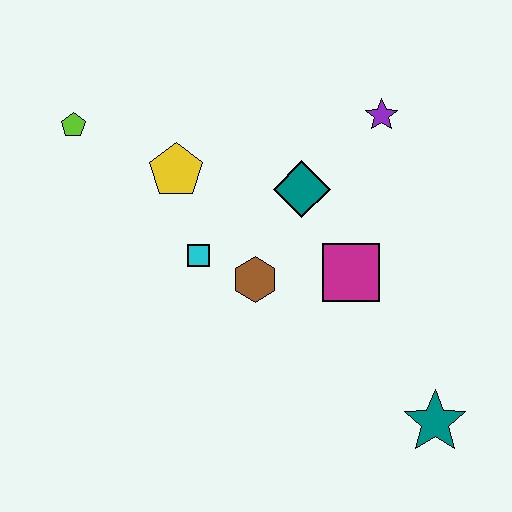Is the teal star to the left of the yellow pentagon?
No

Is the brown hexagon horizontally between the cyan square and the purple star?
Yes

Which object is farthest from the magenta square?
The lime pentagon is farthest from the magenta square.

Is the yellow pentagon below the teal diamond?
No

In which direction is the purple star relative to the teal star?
The purple star is above the teal star.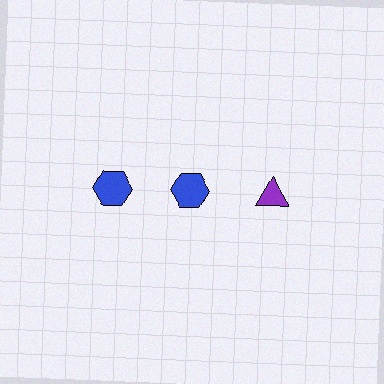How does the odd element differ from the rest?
It differs in both color (purple instead of blue) and shape (triangle instead of hexagon).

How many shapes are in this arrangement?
There are 3 shapes arranged in a grid pattern.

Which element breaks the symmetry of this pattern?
The purple triangle in the top row, center column breaks the symmetry. All other shapes are blue hexagons.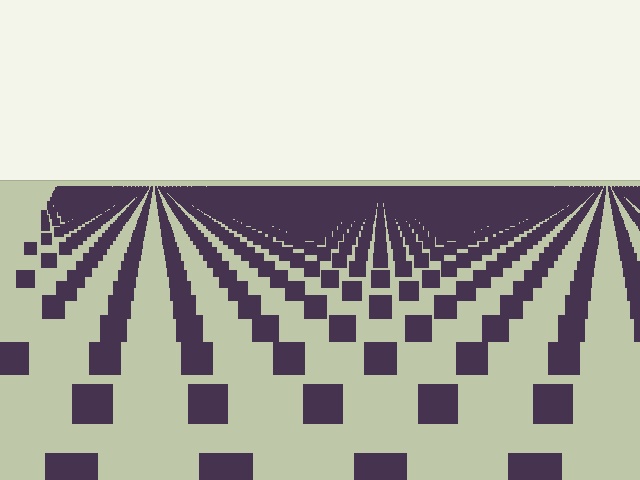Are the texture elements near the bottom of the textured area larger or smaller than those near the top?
Larger. Near the bottom, elements are closer to the viewer and appear at a bigger on-screen size.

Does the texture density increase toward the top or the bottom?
Density increases toward the top.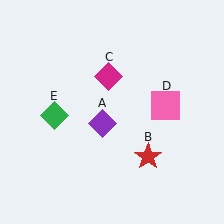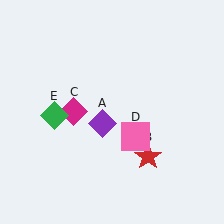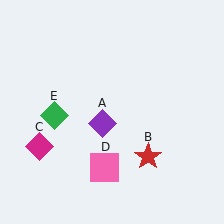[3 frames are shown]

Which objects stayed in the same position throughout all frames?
Purple diamond (object A) and red star (object B) and green diamond (object E) remained stationary.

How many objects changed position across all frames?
2 objects changed position: magenta diamond (object C), pink square (object D).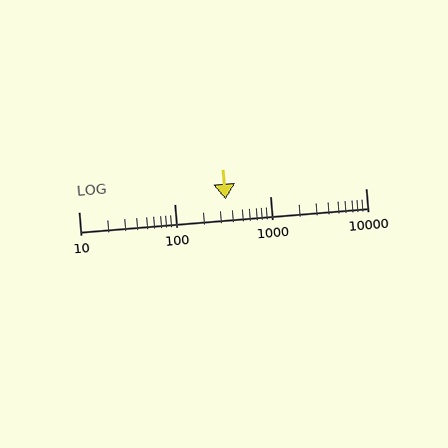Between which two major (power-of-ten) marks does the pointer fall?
The pointer is between 100 and 1000.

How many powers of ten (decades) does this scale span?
The scale spans 3 decades, from 10 to 10000.